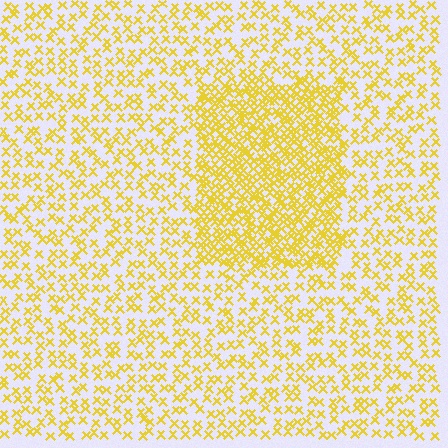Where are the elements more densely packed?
The elements are more densely packed inside the rectangle boundary.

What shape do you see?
I see a rectangle.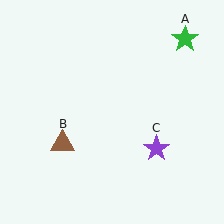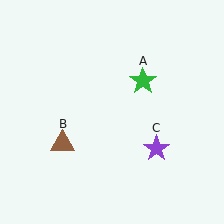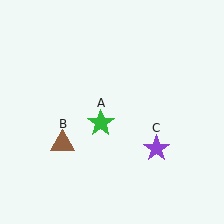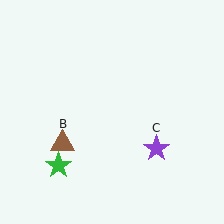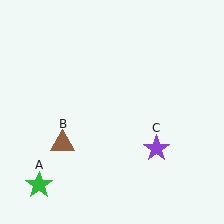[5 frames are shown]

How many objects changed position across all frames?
1 object changed position: green star (object A).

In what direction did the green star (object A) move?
The green star (object A) moved down and to the left.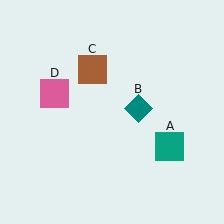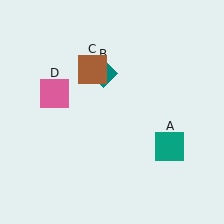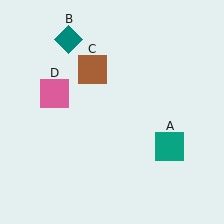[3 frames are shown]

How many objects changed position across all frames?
1 object changed position: teal diamond (object B).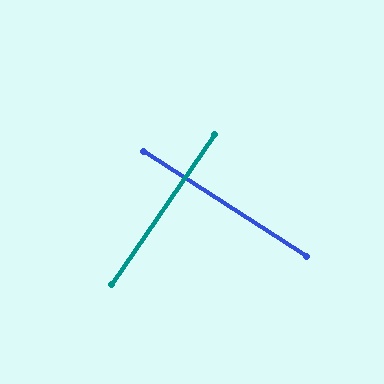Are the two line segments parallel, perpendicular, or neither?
Perpendicular — they meet at approximately 88°.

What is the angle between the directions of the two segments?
Approximately 88 degrees.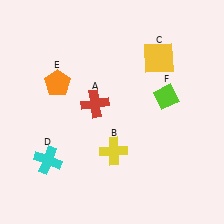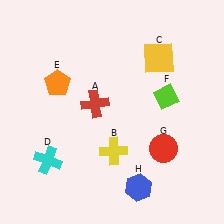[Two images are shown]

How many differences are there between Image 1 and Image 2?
There are 2 differences between the two images.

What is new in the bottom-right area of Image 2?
A red circle (G) was added in the bottom-right area of Image 2.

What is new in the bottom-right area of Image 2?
A blue hexagon (H) was added in the bottom-right area of Image 2.